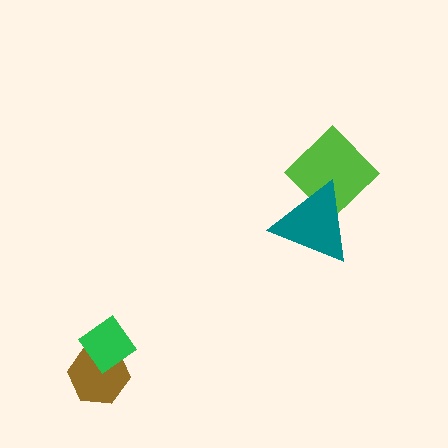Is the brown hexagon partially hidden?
Yes, it is partially covered by another shape.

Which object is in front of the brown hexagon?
The green diamond is in front of the brown hexagon.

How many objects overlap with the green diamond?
1 object overlaps with the green diamond.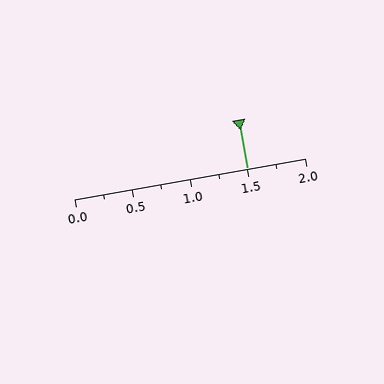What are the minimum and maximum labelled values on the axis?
The axis runs from 0.0 to 2.0.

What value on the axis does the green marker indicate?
The marker indicates approximately 1.5.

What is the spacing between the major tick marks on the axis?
The major ticks are spaced 0.5 apart.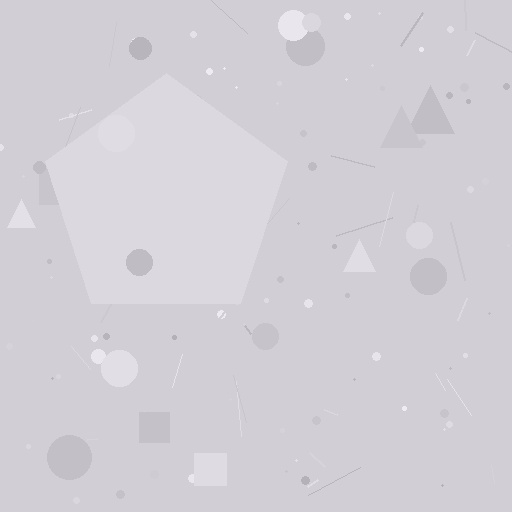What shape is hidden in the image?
A pentagon is hidden in the image.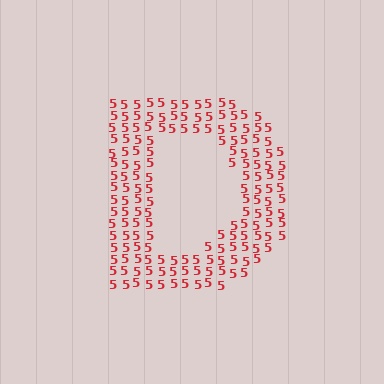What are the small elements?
The small elements are digit 5's.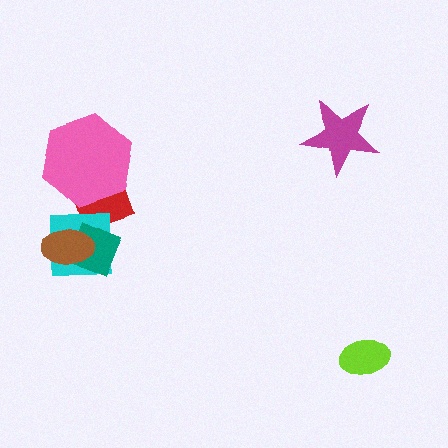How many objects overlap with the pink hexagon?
1 object overlaps with the pink hexagon.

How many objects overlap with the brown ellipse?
2 objects overlap with the brown ellipse.